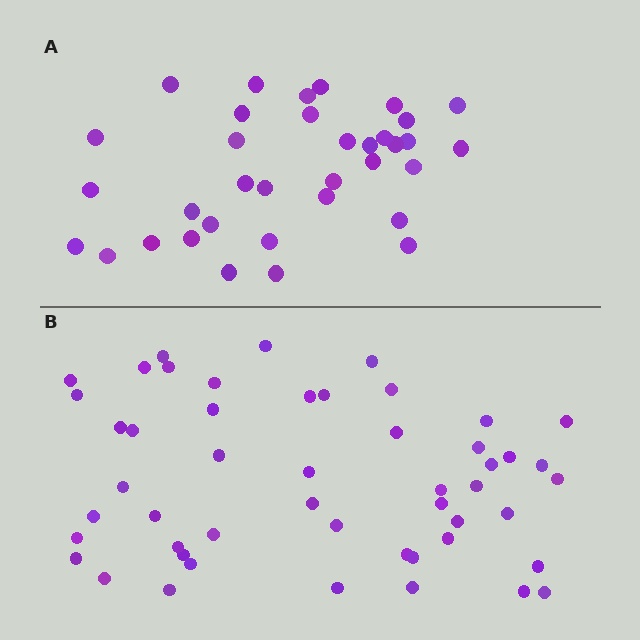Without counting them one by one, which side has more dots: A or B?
Region B (the bottom region) has more dots.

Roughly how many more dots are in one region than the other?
Region B has approximately 15 more dots than region A.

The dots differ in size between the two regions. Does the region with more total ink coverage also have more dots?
No. Region A has more total ink coverage because its dots are larger, but region B actually contains more individual dots. Total area can be misleading — the number of items is what matters here.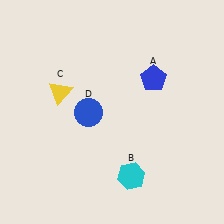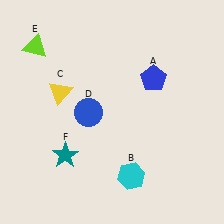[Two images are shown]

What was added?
A lime triangle (E), a teal star (F) were added in Image 2.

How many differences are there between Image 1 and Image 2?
There are 2 differences between the two images.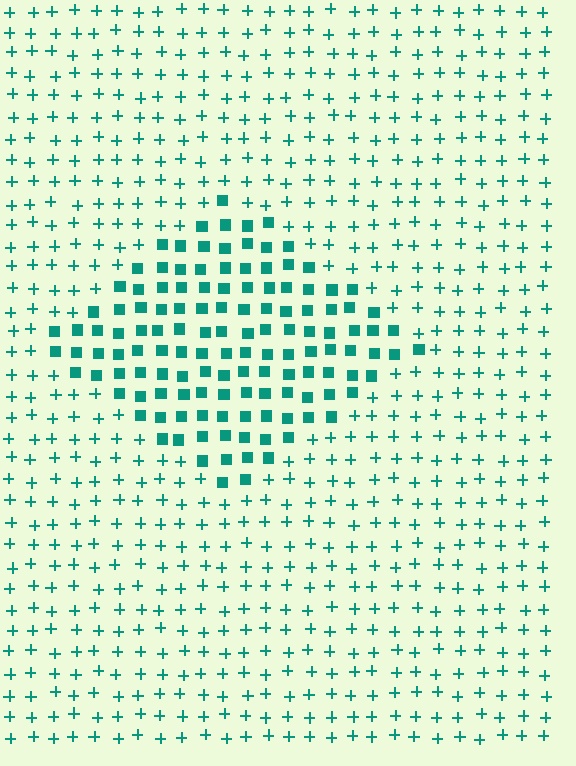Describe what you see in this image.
The image is filled with small teal elements arranged in a uniform grid. A diamond-shaped region contains squares, while the surrounding area contains plus signs. The boundary is defined purely by the change in element shape.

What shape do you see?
I see a diamond.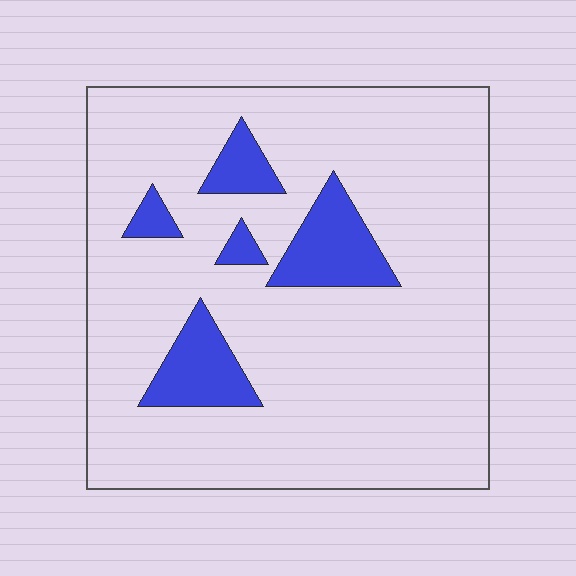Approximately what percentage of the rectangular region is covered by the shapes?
Approximately 15%.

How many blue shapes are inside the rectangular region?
5.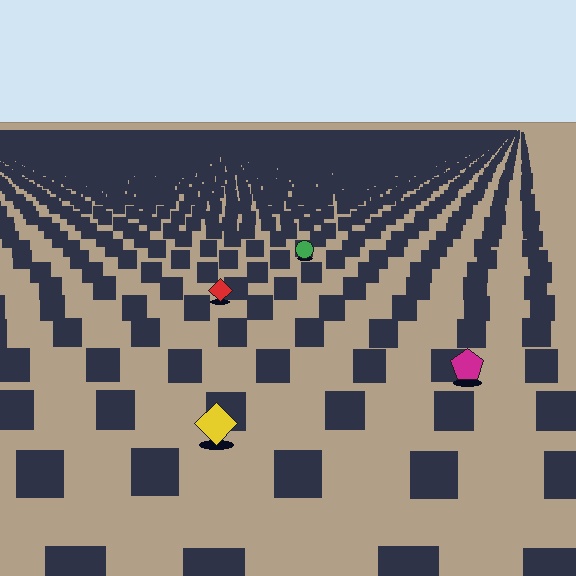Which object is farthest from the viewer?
The green circle is farthest from the viewer. It appears smaller and the ground texture around it is denser.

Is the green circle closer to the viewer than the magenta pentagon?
No. The magenta pentagon is closer — you can tell from the texture gradient: the ground texture is coarser near it.